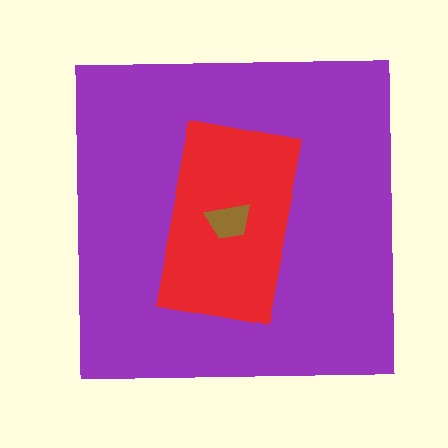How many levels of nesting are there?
3.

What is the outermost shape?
The purple square.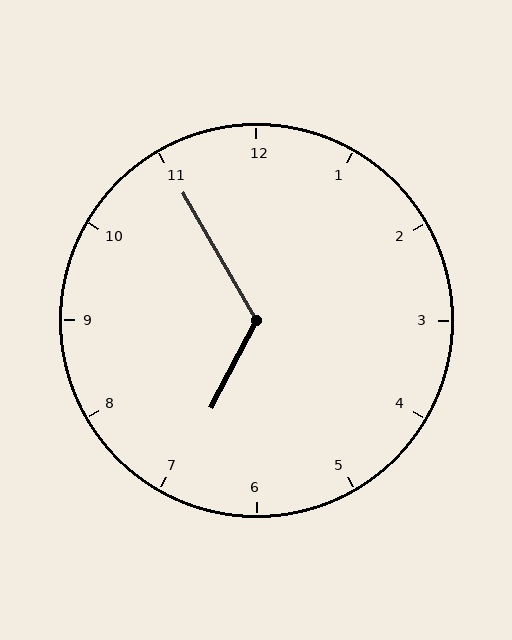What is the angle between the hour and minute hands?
Approximately 122 degrees.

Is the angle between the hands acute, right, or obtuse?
It is obtuse.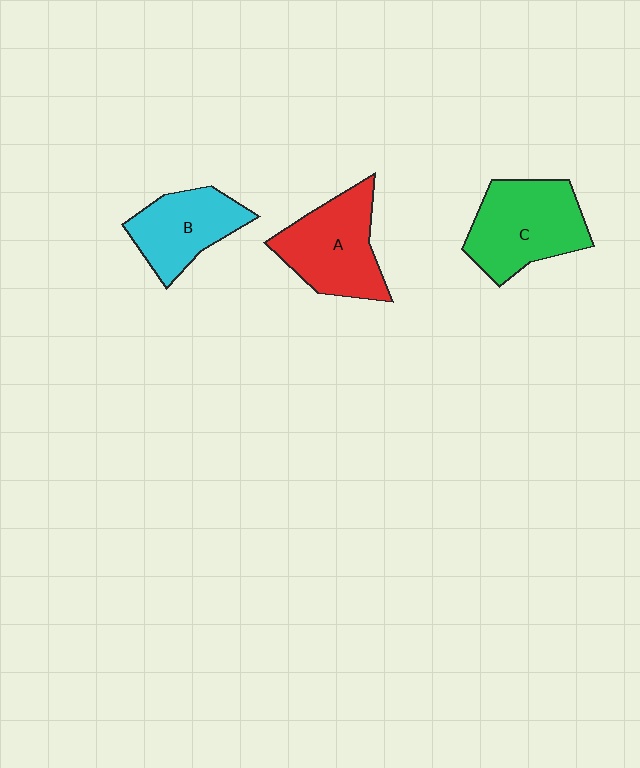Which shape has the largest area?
Shape C (green).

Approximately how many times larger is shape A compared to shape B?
Approximately 1.2 times.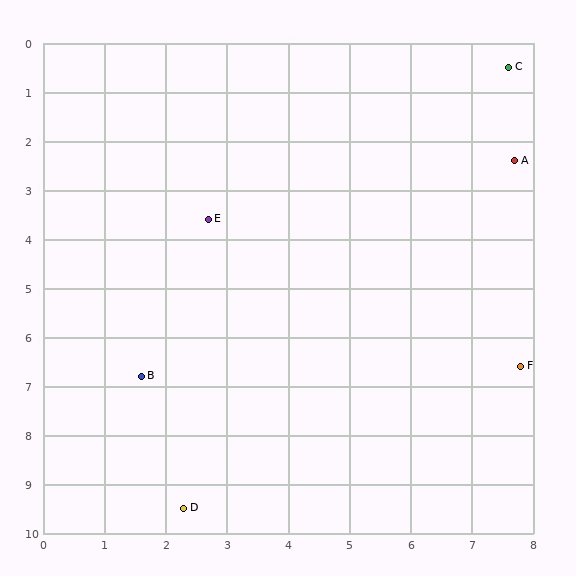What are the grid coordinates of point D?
Point D is at approximately (2.3, 9.5).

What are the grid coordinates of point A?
Point A is at approximately (7.7, 2.4).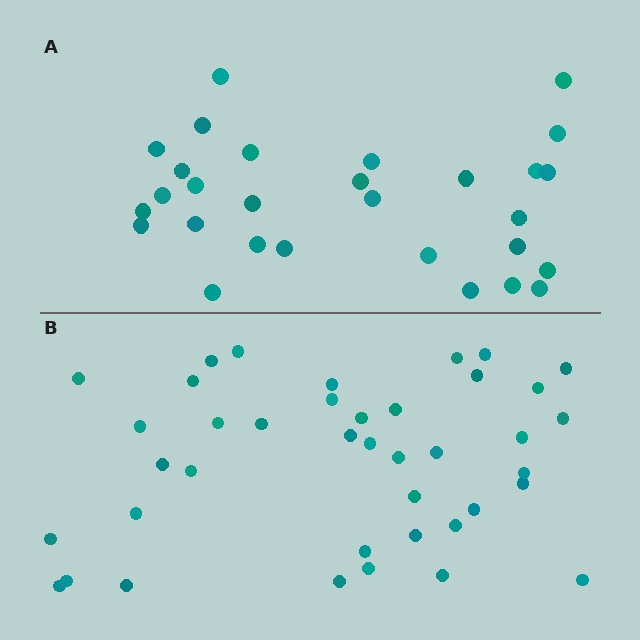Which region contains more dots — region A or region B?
Region B (the bottom region) has more dots.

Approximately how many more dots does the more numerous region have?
Region B has roughly 12 or so more dots than region A.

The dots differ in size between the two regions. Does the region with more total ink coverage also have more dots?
No. Region A has more total ink coverage because its dots are larger, but region B actually contains more individual dots. Total area can be misleading — the number of items is what matters here.